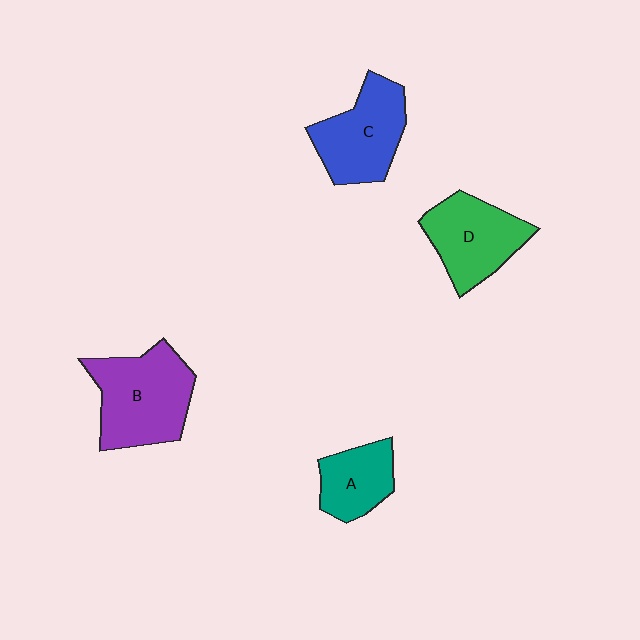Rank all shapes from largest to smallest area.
From largest to smallest: B (purple), C (blue), D (green), A (teal).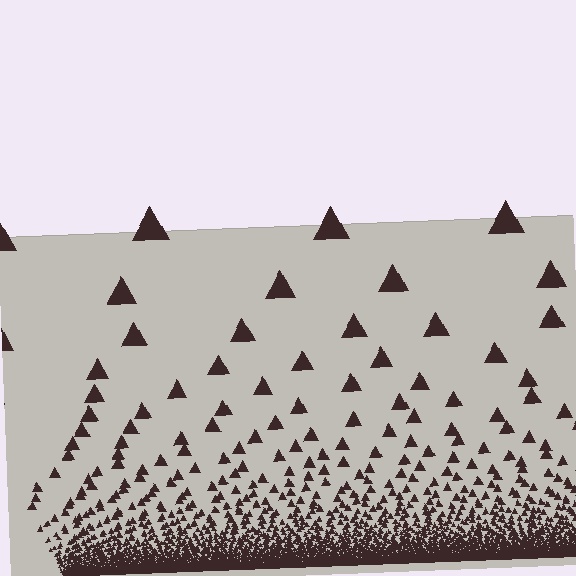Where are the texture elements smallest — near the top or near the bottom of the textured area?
Near the bottom.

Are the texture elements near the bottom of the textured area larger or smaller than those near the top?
Smaller. The gradient is inverted — elements near the bottom are smaller and denser.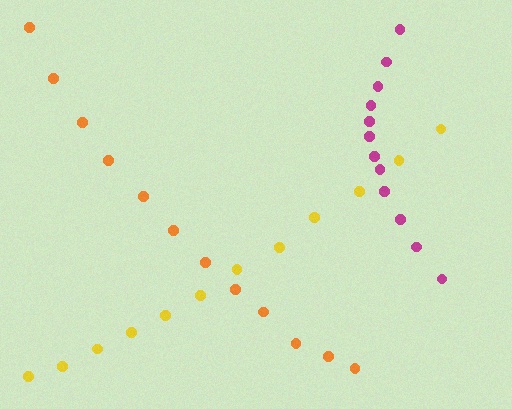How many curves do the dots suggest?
There are 3 distinct paths.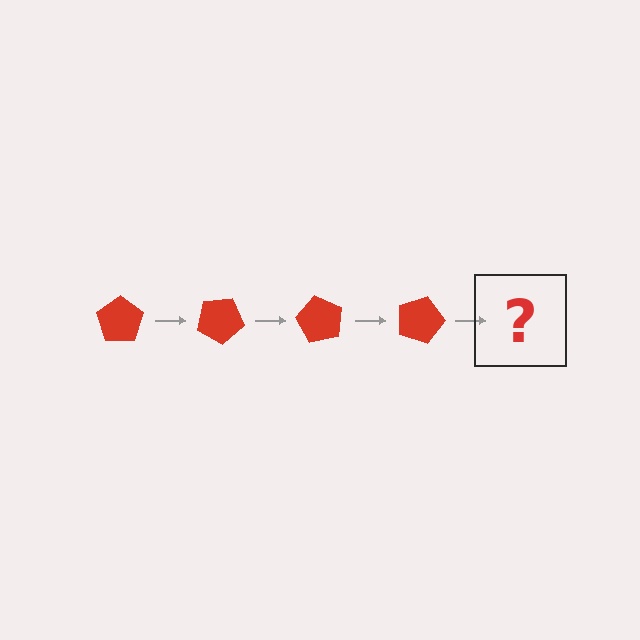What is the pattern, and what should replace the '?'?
The pattern is that the pentagon rotates 30 degrees each step. The '?' should be a red pentagon rotated 120 degrees.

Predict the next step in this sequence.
The next step is a red pentagon rotated 120 degrees.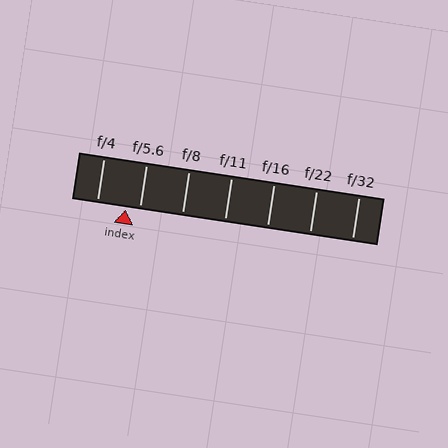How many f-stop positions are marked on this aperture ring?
There are 7 f-stop positions marked.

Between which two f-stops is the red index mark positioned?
The index mark is between f/4 and f/5.6.